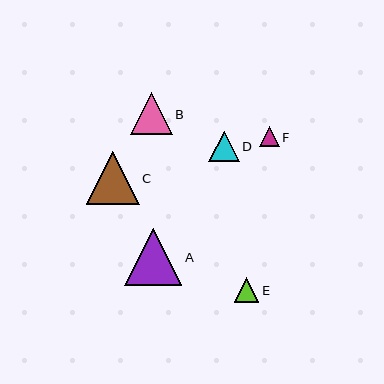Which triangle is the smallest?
Triangle F is the smallest with a size of approximately 20 pixels.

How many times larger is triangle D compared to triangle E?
Triangle D is approximately 1.3 times the size of triangle E.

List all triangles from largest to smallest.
From largest to smallest: A, C, B, D, E, F.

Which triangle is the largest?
Triangle A is the largest with a size of approximately 57 pixels.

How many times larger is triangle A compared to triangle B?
Triangle A is approximately 1.4 times the size of triangle B.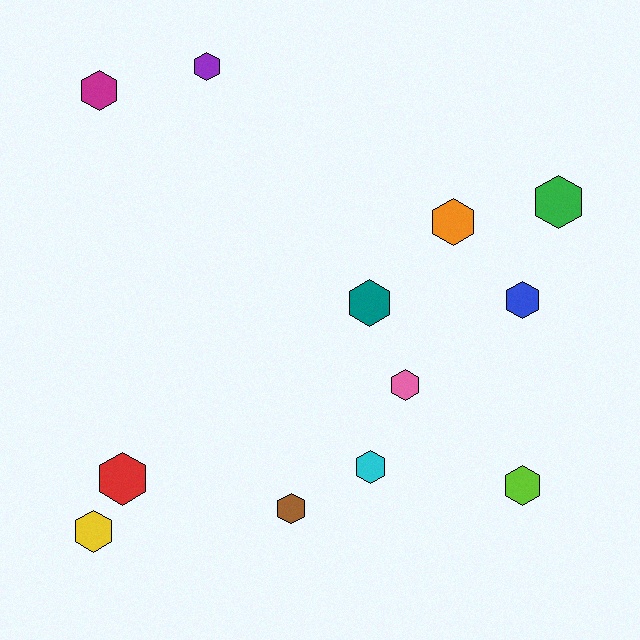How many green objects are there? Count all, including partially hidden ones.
There is 1 green object.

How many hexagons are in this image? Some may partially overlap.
There are 12 hexagons.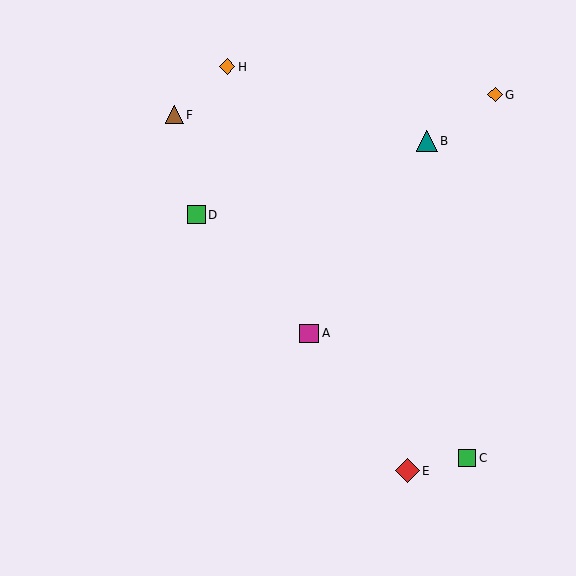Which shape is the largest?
The red diamond (labeled E) is the largest.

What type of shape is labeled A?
Shape A is a magenta square.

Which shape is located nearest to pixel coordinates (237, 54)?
The orange diamond (labeled H) at (227, 67) is nearest to that location.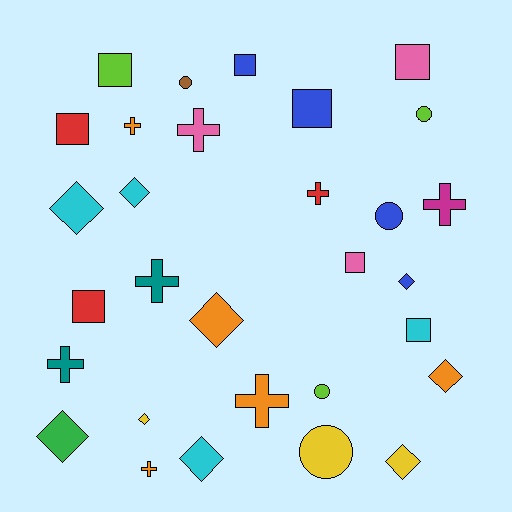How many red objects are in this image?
There are 3 red objects.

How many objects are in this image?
There are 30 objects.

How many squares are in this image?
There are 8 squares.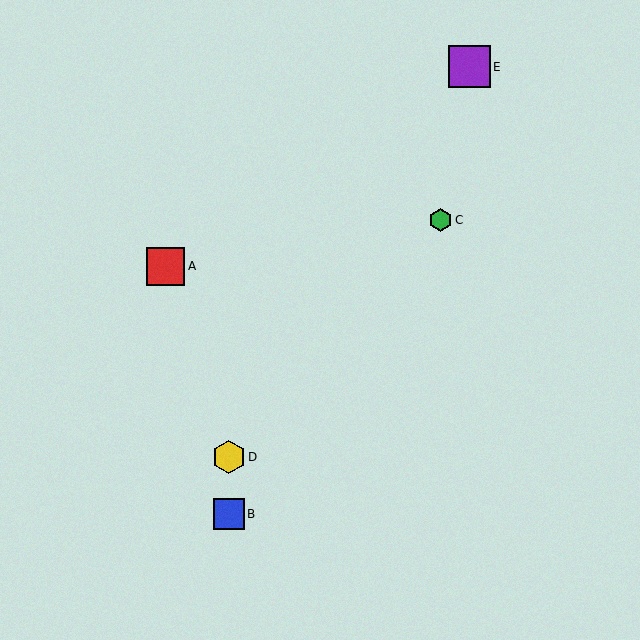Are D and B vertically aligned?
Yes, both are at x≈229.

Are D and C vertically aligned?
No, D is at x≈229 and C is at x≈440.